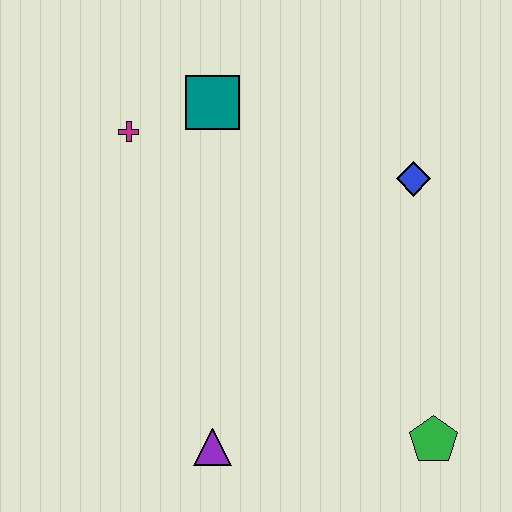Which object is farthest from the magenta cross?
The green pentagon is farthest from the magenta cross.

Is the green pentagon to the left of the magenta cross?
No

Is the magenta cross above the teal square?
No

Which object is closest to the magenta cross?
The teal square is closest to the magenta cross.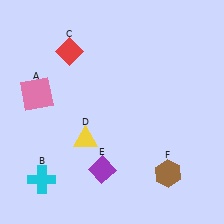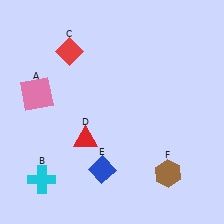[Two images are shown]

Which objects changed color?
D changed from yellow to red. E changed from purple to blue.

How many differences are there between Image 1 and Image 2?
There are 2 differences between the two images.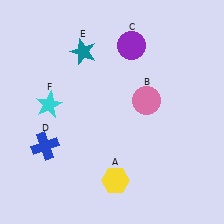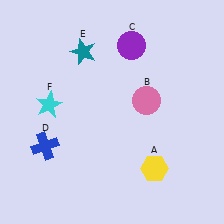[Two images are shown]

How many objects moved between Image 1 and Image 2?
1 object moved between the two images.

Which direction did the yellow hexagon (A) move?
The yellow hexagon (A) moved right.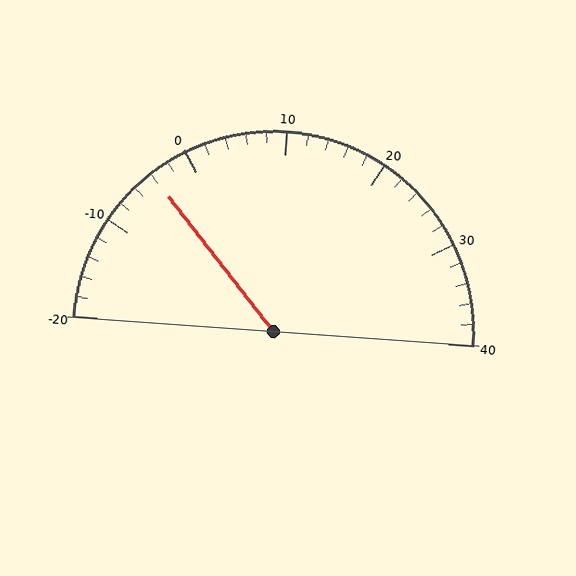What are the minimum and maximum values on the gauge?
The gauge ranges from -20 to 40.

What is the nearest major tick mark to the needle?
The nearest major tick mark is 0.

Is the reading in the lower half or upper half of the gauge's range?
The reading is in the lower half of the range (-20 to 40).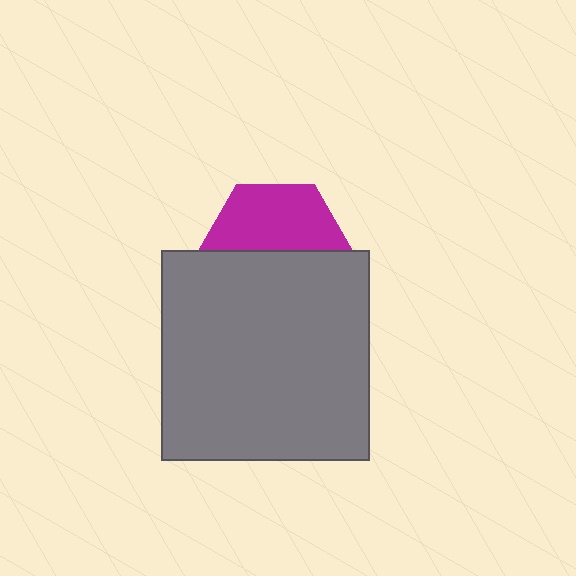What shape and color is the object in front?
The object in front is a gray rectangle.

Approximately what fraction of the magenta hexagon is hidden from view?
Roughly 52% of the magenta hexagon is hidden behind the gray rectangle.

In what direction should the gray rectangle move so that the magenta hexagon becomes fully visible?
The gray rectangle should move down. That is the shortest direction to clear the overlap and leave the magenta hexagon fully visible.